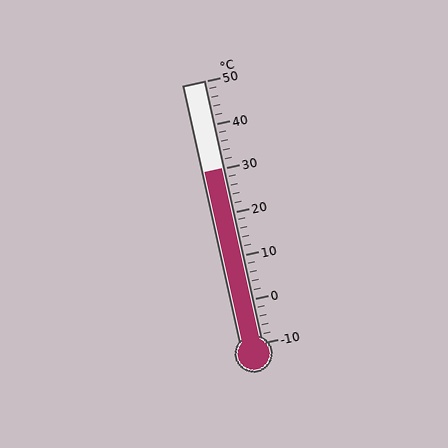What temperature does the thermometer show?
The thermometer shows approximately 30°C.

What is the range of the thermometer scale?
The thermometer scale ranges from -10°C to 50°C.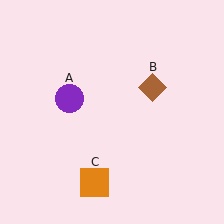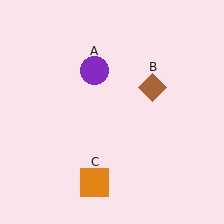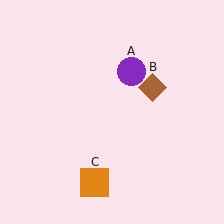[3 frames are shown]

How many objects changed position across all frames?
1 object changed position: purple circle (object A).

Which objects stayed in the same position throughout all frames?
Brown diamond (object B) and orange square (object C) remained stationary.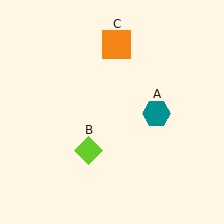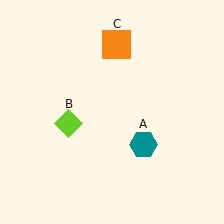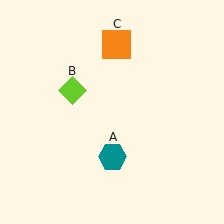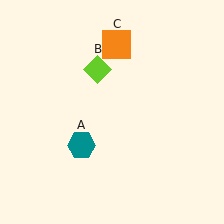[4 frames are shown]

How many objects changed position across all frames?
2 objects changed position: teal hexagon (object A), lime diamond (object B).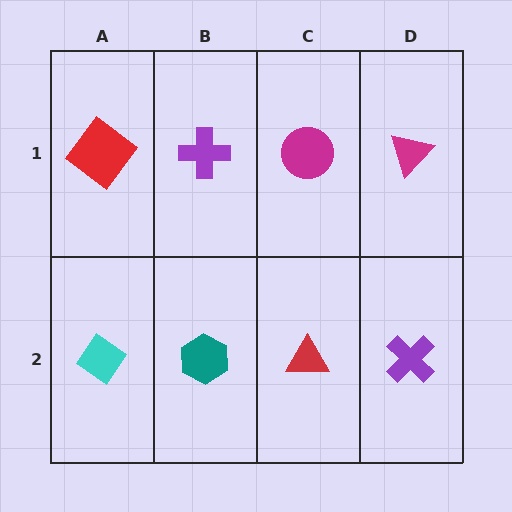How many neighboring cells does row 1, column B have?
3.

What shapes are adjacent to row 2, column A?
A red diamond (row 1, column A), a teal hexagon (row 2, column B).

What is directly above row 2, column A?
A red diamond.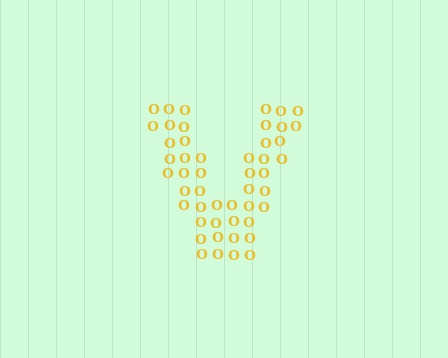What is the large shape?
The large shape is the letter V.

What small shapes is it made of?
It is made of small letter O's.